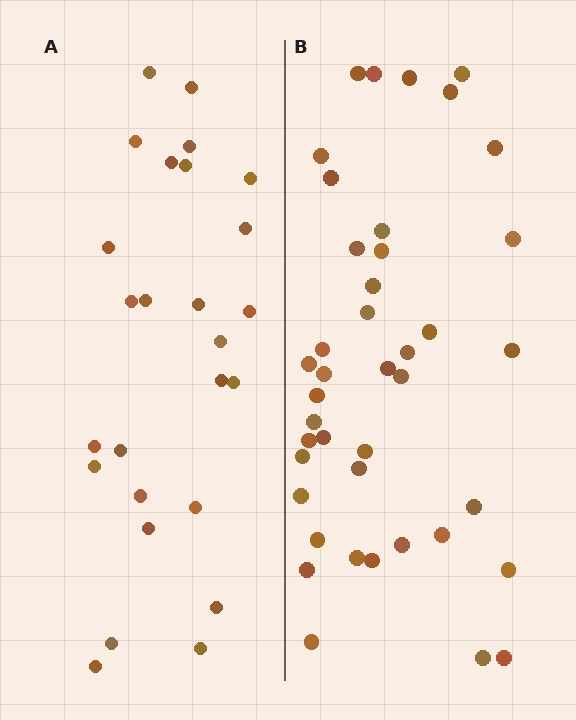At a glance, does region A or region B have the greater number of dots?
Region B (the right region) has more dots.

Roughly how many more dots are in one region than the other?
Region B has approximately 15 more dots than region A.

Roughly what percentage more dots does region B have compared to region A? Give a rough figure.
About 60% more.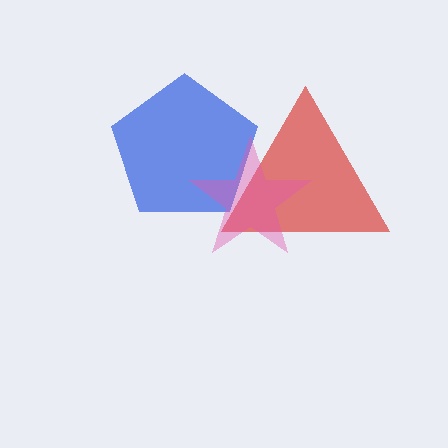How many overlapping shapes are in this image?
There are 3 overlapping shapes in the image.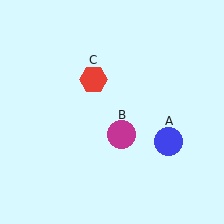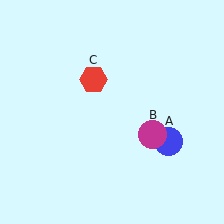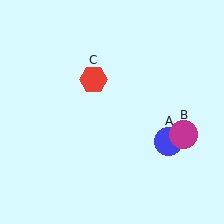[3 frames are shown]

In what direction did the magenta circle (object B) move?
The magenta circle (object B) moved right.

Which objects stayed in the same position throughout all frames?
Blue circle (object A) and red hexagon (object C) remained stationary.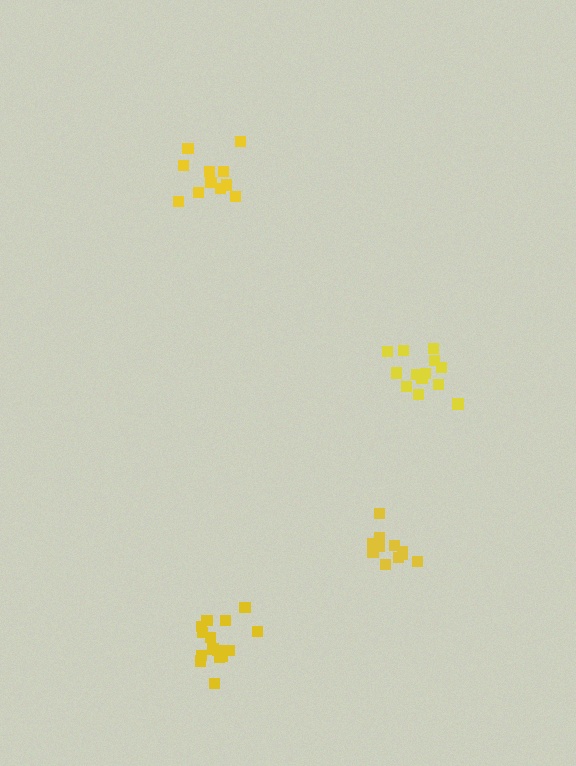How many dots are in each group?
Group 1: 12 dots, Group 2: 11 dots, Group 3: 13 dots, Group 4: 15 dots (51 total).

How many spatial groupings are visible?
There are 4 spatial groupings.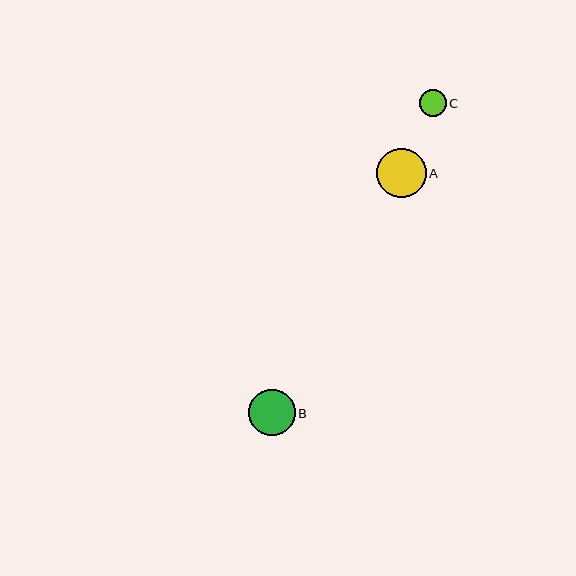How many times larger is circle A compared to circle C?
Circle A is approximately 1.9 times the size of circle C.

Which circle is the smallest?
Circle C is the smallest with a size of approximately 26 pixels.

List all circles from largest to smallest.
From largest to smallest: A, B, C.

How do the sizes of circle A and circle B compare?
Circle A and circle B are approximately the same size.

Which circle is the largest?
Circle A is the largest with a size of approximately 49 pixels.